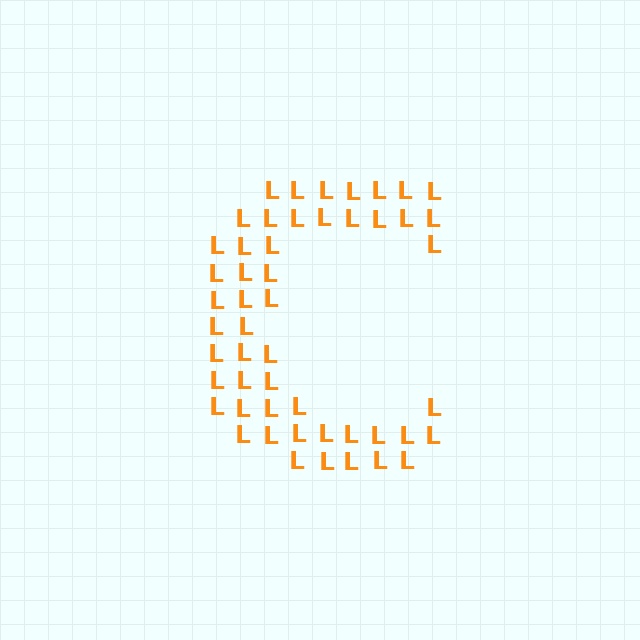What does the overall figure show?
The overall figure shows the letter C.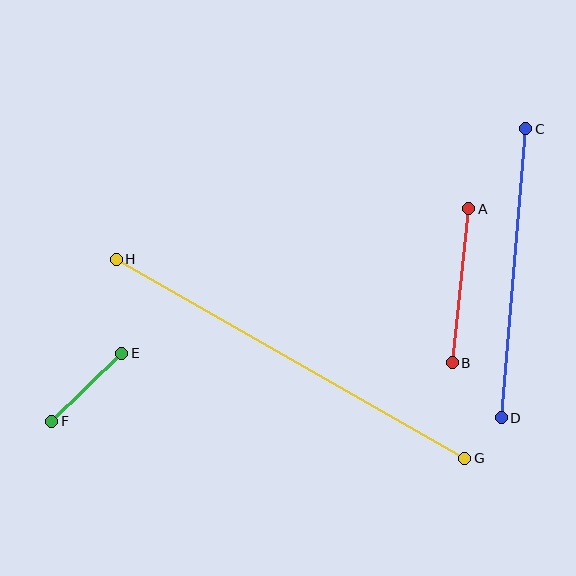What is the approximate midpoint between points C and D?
The midpoint is at approximately (513, 273) pixels.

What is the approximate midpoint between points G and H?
The midpoint is at approximately (290, 359) pixels.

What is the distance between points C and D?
The distance is approximately 290 pixels.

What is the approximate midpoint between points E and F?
The midpoint is at approximately (87, 387) pixels.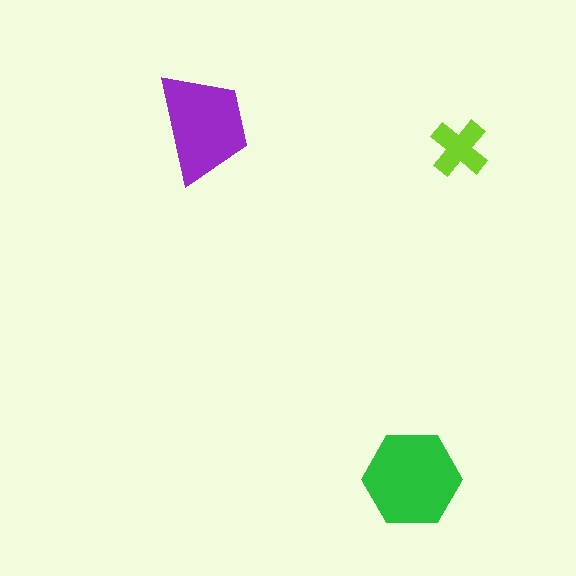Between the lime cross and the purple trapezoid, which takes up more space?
The purple trapezoid.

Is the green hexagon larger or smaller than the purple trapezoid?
Larger.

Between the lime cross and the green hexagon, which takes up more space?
The green hexagon.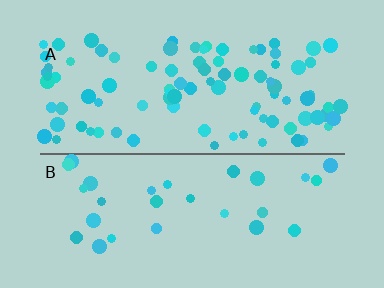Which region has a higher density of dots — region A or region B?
A (the top).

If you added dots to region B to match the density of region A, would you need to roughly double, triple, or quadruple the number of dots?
Approximately triple.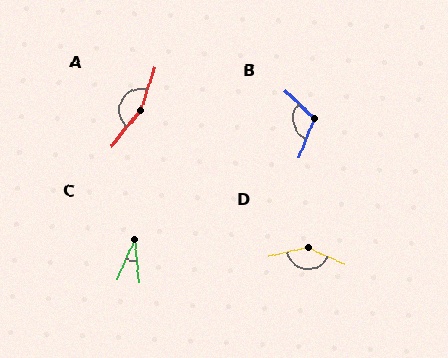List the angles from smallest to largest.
C (29°), B (112°), D (143°), A (159°).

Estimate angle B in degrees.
Approximately 112 degrees.